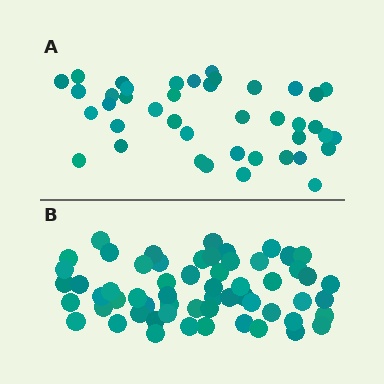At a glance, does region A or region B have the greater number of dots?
Region B (the bottom region) has more dots.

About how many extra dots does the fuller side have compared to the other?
Region B has approximately 20 more dots than region A.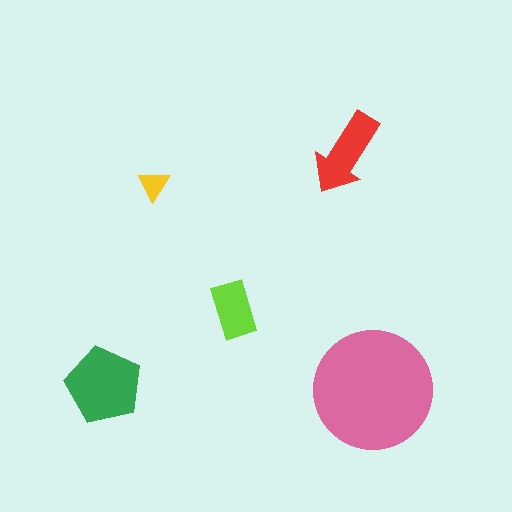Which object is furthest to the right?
The pink circle is rightmost.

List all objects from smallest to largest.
The yellow triangle, the lime rectangle, the red arrow, the green pentagon, the pink circle.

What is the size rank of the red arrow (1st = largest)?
3rd.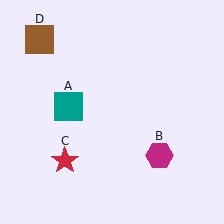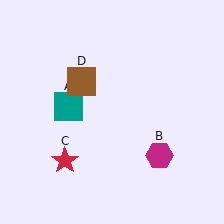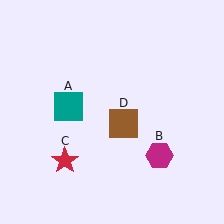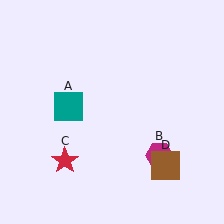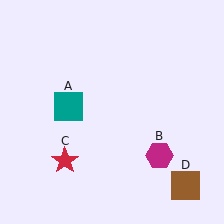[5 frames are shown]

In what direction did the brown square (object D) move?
The brown square (object D) moved down and to the right.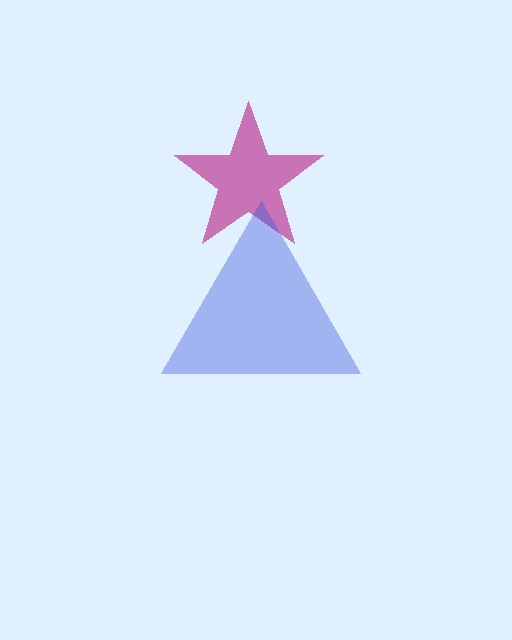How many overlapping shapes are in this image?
There are 2 overlapping shapes in the image.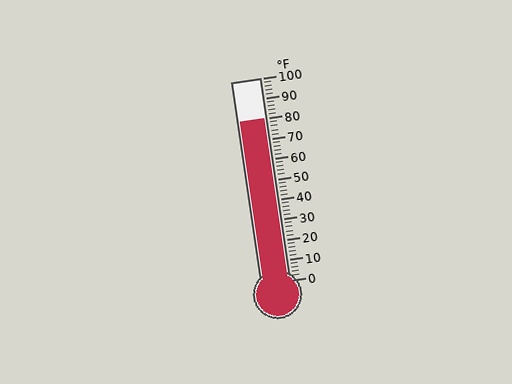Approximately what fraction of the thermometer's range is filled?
The thermometer is filled to approximately 80% of its range.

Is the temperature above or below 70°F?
The temperature is above 70°F.